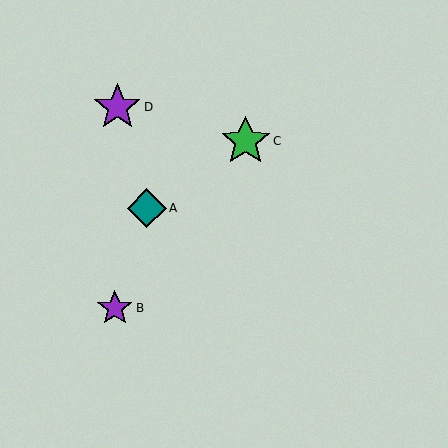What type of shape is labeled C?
Shape C is a green star.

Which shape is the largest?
The green star (labeled C) is the largest.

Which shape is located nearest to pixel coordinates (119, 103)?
The purple star (labeled D) at (117, 107) is nearest to that location.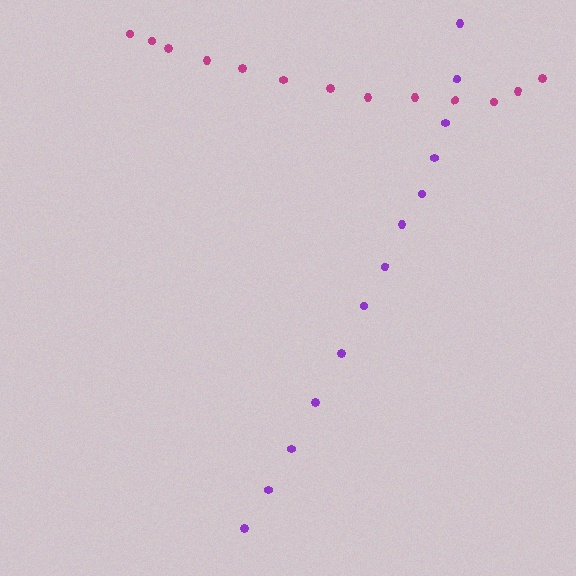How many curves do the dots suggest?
There are 2 distinct paths.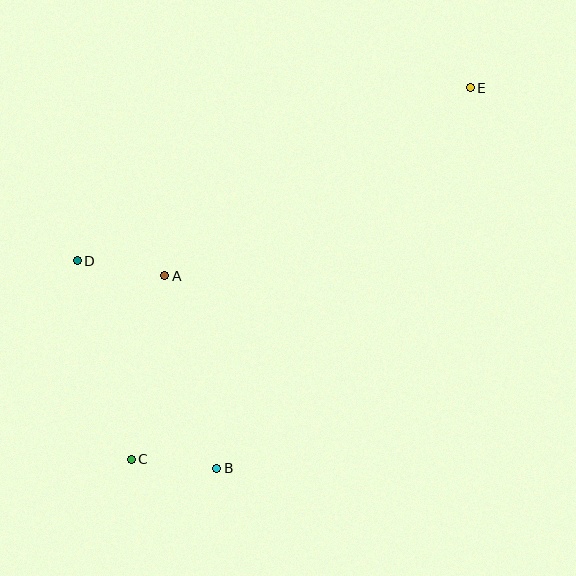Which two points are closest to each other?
Points B and C are closest to each other.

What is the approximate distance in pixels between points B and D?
The distance between B and D is approximately 250 pixels.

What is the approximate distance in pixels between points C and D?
The distance between C and D is approximately 206 pixels.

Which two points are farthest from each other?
Points C and E are farthest from each other.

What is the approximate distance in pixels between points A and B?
The distance between A and B is approximately 200 pixels.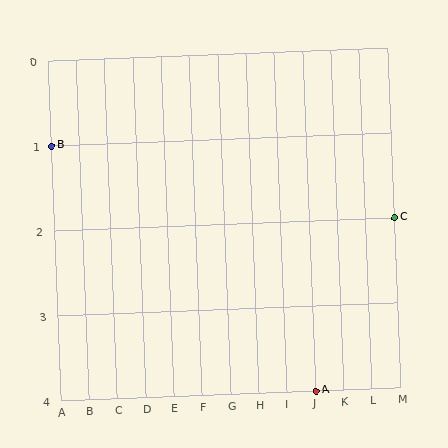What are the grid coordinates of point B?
Point B is at grid coordinates (A, 1).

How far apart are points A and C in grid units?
Points A and C are 3 columns and 2 rows apart (about 3.6 grid units diagonally).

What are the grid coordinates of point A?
Point A is at grid coordinates (J, 4).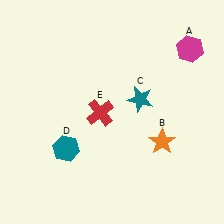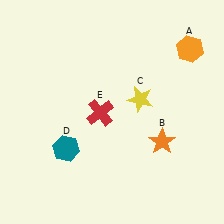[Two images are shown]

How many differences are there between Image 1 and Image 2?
There are 2 differences between the two images.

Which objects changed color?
A changed from magenta to orange. C changed from teal to yellow.